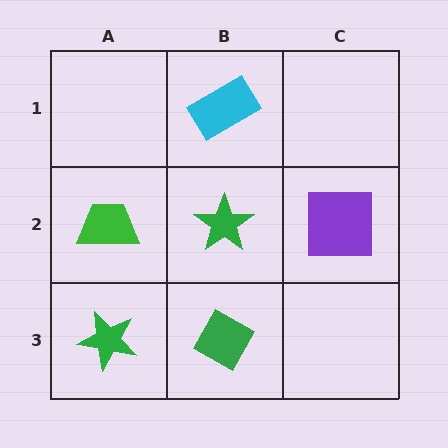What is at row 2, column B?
A green star.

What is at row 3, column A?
A green star.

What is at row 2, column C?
A purple square.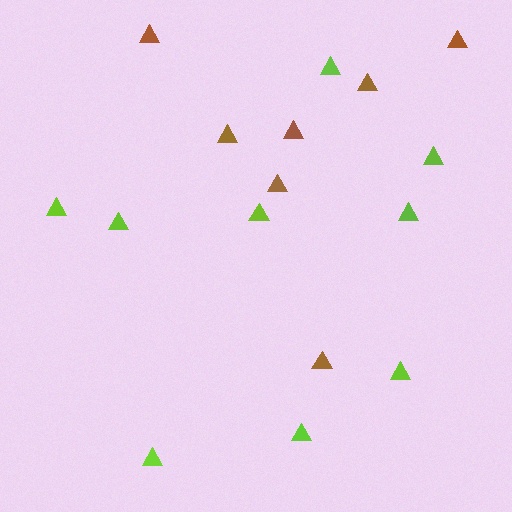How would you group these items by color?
There are 2 groups: one group of lime triangles (9) and one group of brown triangles (7).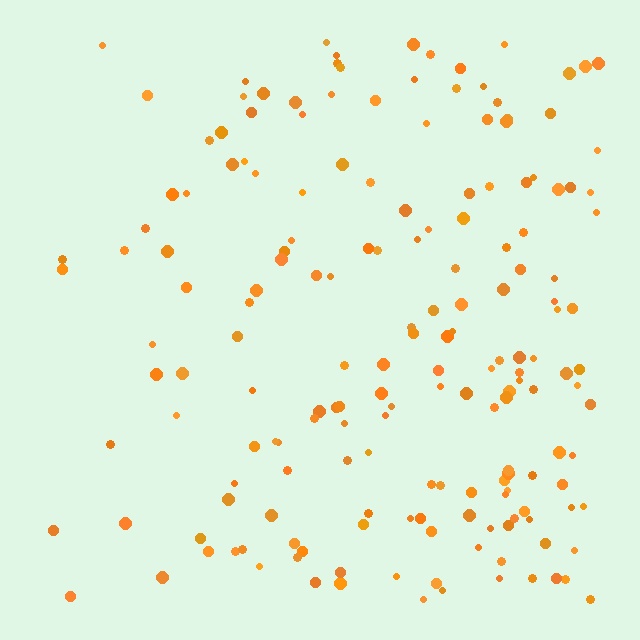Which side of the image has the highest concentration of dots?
The right.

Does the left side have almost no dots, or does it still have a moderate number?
Still a moderate number, just noticeably fewer than the right.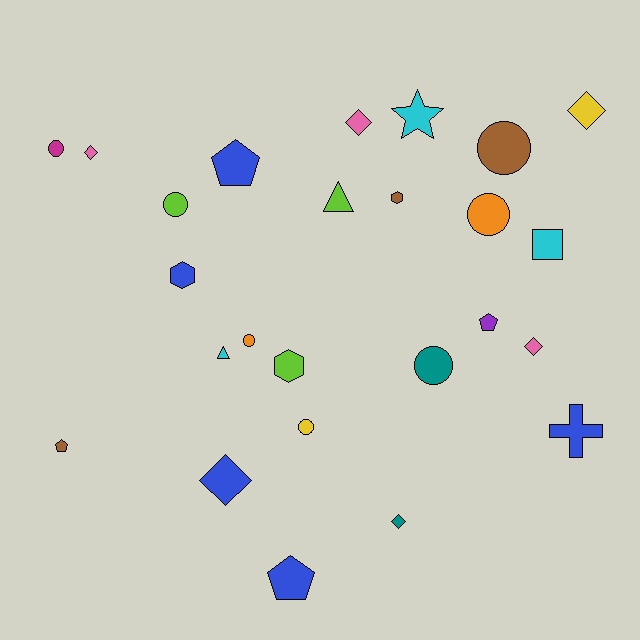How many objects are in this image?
There are 25 objects.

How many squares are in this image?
There is 1 square.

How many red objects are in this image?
There are no red objects.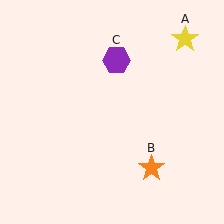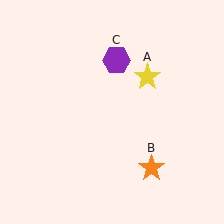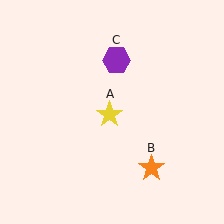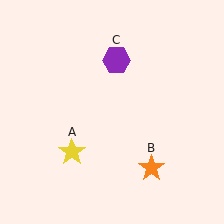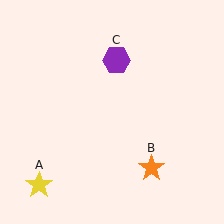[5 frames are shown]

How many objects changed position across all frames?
1 object changed position: yellow star (object A).